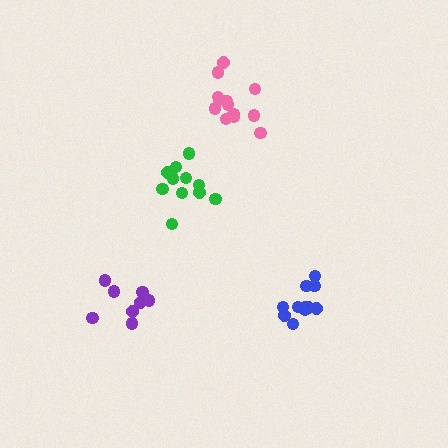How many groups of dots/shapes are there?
There are 4 groups.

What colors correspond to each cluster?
The clusters are colored: blue, green, pink, purple.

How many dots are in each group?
Group 1: 11 dots, Group 2: 11 dots, Group 3: 13 dots, Group 4: 9 dots (44 total).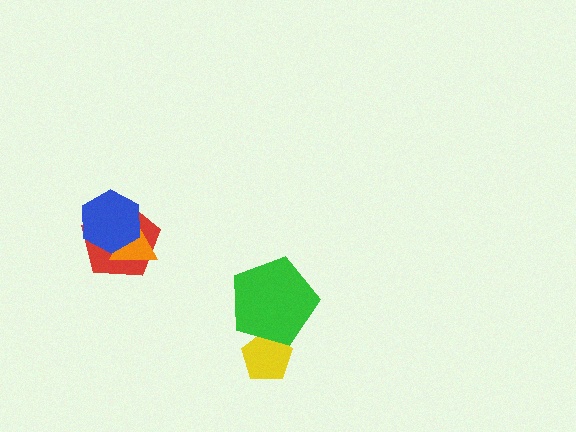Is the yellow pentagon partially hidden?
Yes, it is partially covered by another shape.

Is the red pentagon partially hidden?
Yes, it is partially covered by another shape.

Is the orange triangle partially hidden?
Yes, it is partially covered by another shape.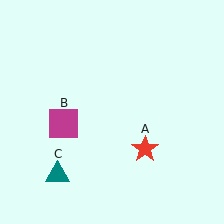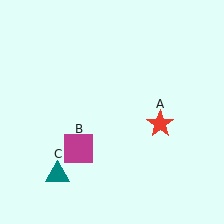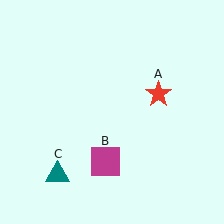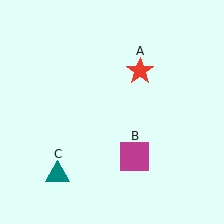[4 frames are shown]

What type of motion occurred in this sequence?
The red star (object A), magenta square (object B) rotated counterclockwise around the center of the scene.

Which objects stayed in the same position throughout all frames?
Teal triangle (object C) remained stationary.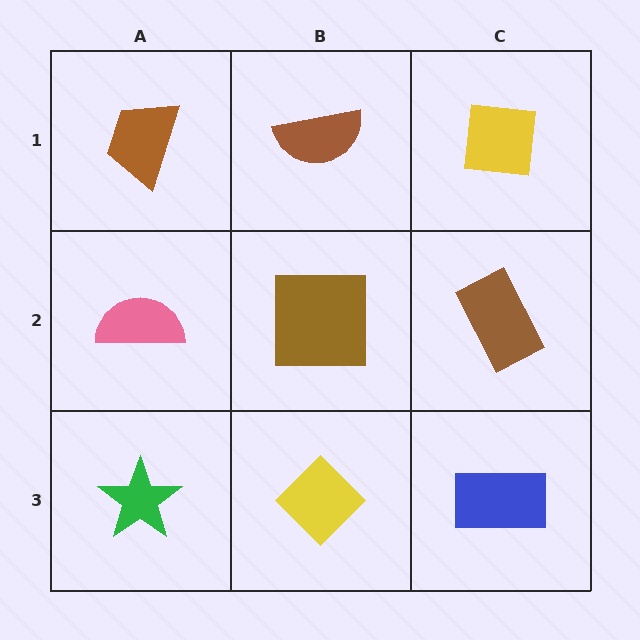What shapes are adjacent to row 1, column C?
A brown rectangle (row 2, column C), a brown semicircle (row 1, column B).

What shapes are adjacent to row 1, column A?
A pink semicircle (row 2, column A), a brown semicircle (row 1, column B).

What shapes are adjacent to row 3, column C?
A brown rectangle (row 2, column C), a yellow diamond (row 3, column B).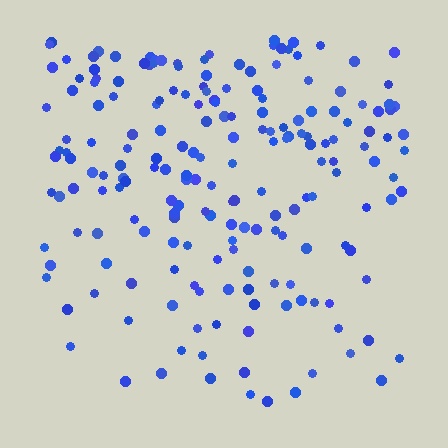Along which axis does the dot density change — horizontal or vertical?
Vertical.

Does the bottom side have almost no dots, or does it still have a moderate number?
Still a moderate number, just noticeably fewer than the top.